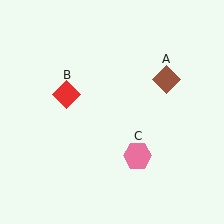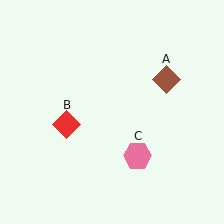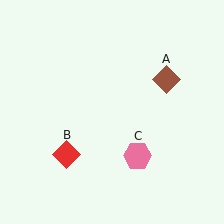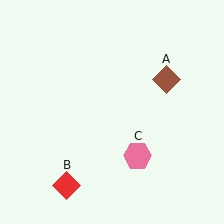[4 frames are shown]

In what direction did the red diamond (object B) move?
The red diamond (object B) moved down.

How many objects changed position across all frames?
1 object changed position: red diamond (object B).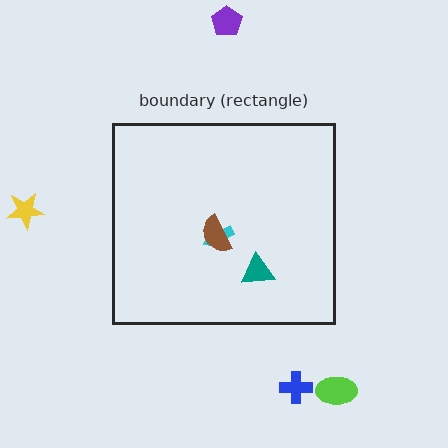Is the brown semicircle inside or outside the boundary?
Inside.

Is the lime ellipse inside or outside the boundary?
Outside.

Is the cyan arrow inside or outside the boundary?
Inside.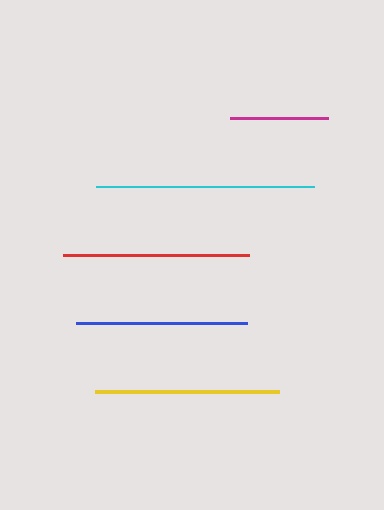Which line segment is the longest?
The cyan line is the longest at approximately 218 pixels.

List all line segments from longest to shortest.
From longest to shortest: cyan, red, yellow, blue, magenta.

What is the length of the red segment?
The red segment is approximately 186 pixels long.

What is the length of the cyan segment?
The cyan segment is approximately 218 pixels long.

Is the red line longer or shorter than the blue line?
The red line is longer than the blue line.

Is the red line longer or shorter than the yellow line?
The red line is longer than the yellow line.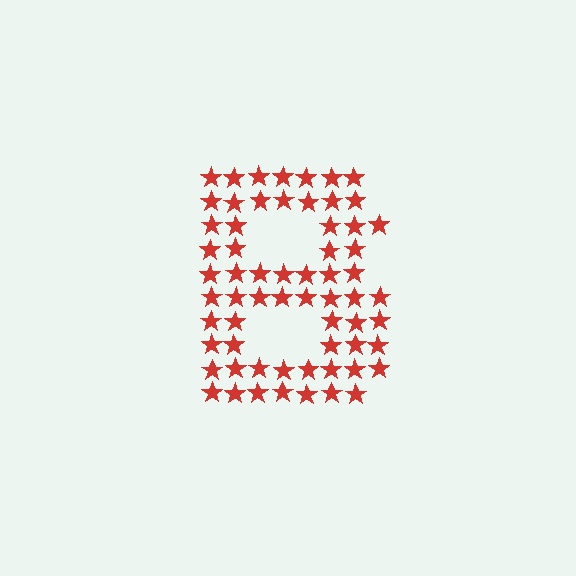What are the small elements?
The small elements are stars.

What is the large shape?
The large shape is the letter B.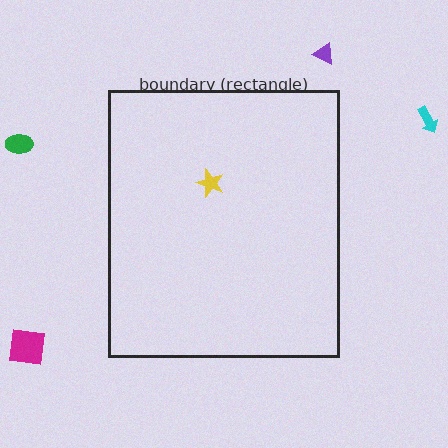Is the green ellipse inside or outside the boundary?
Outside.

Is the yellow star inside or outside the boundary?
Inside.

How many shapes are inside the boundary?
1 inside, 4 outside.